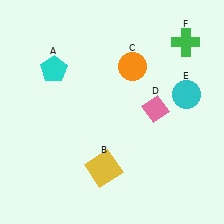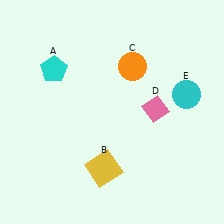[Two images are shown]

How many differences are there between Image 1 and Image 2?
There is 1 difference between the two images.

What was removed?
The green cross (F) was removed in Image 2.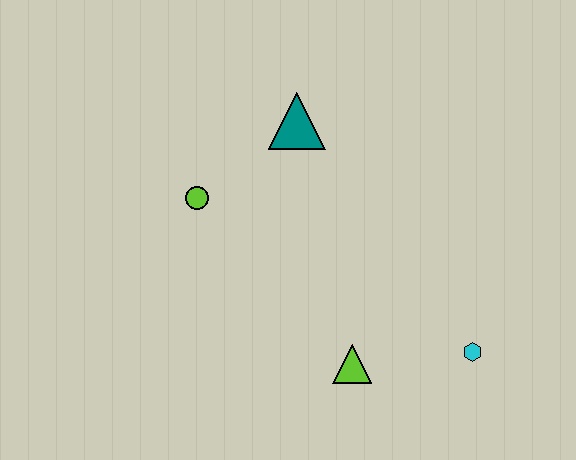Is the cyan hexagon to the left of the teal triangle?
No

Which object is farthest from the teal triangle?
The cyan hexagon is farthest from the teal triangle.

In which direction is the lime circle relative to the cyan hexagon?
The lime circle is to the left of the cyan hexagon.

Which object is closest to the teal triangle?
The lime circle is closest to the teal triangle.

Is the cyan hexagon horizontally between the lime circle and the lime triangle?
No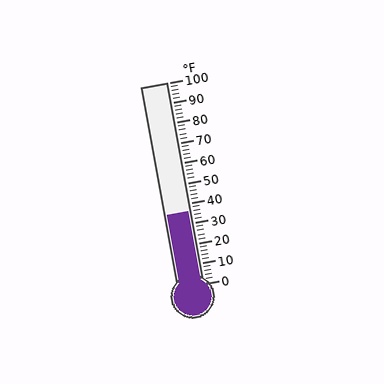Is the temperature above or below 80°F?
The temperature is below 80°F.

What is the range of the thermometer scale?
The thermometer scale ranges from 0°F to 100°F.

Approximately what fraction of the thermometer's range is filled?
The thermometer is filled to approximately 35% of its range.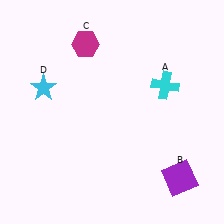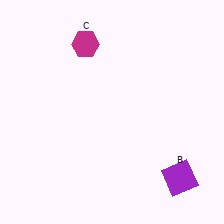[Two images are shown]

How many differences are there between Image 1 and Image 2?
There are 2 differences between the two images.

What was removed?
The cyan star (D), the cyan cross (A) were removed in Image 2.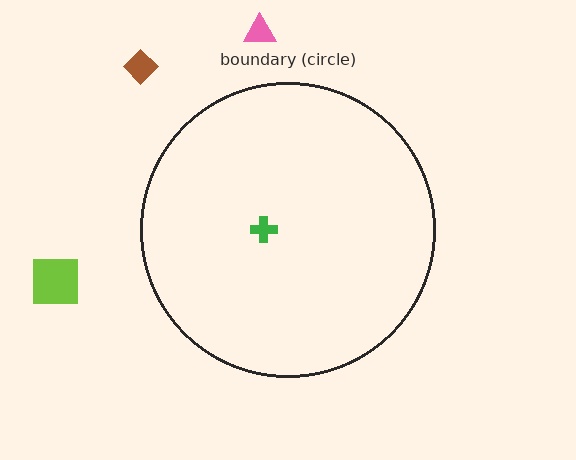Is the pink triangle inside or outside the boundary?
Outside.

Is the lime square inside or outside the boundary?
Outside.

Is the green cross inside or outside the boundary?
Inside.